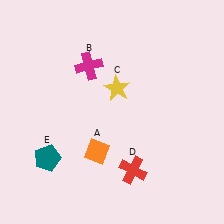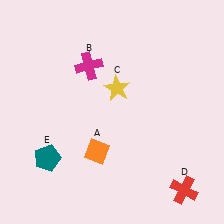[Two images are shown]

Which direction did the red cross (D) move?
The red cross (D) moved right.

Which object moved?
The red cross (D) moved right.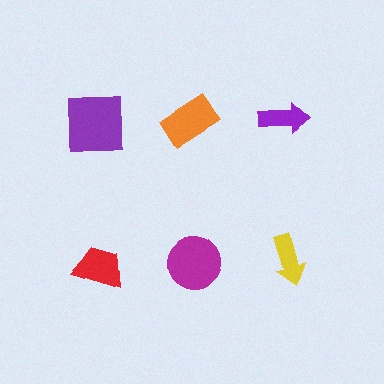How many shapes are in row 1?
3 shapes.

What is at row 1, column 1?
A purple square.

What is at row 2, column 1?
A red trapezoid.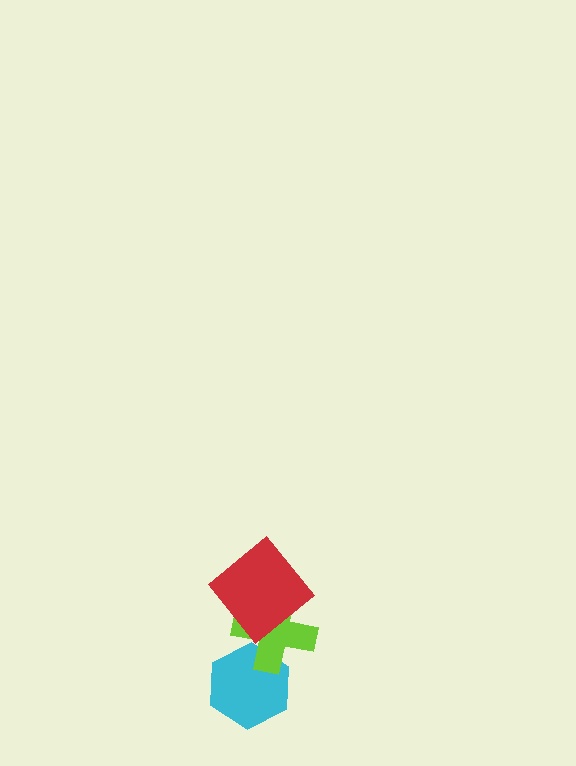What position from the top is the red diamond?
The red diamond is 1st from the top.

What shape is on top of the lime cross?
The red diamond is on top of the lime cross.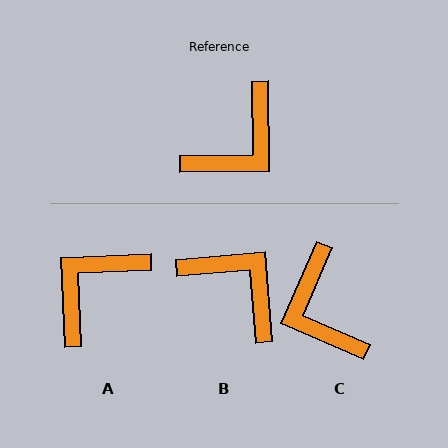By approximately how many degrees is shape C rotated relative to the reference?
Approximately 114 degrees clockwise.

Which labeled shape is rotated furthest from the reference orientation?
A, about 178 degrees away.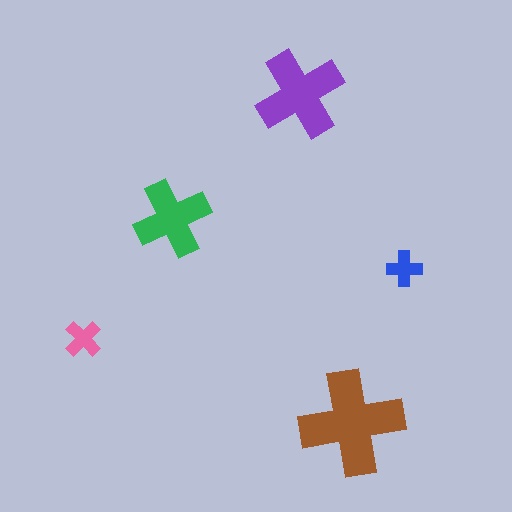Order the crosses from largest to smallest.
the brown one, the purple one, the green one, the pink one, the blue one.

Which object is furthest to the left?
The pink cross is leftmost.